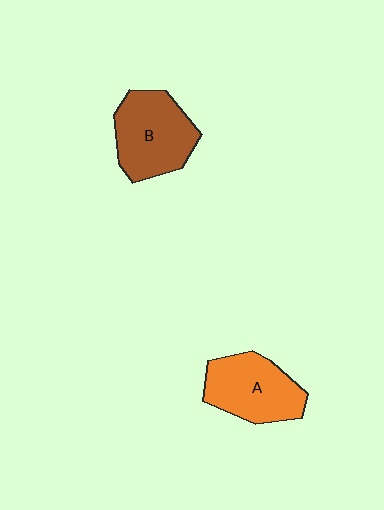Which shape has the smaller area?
Shape A (orange).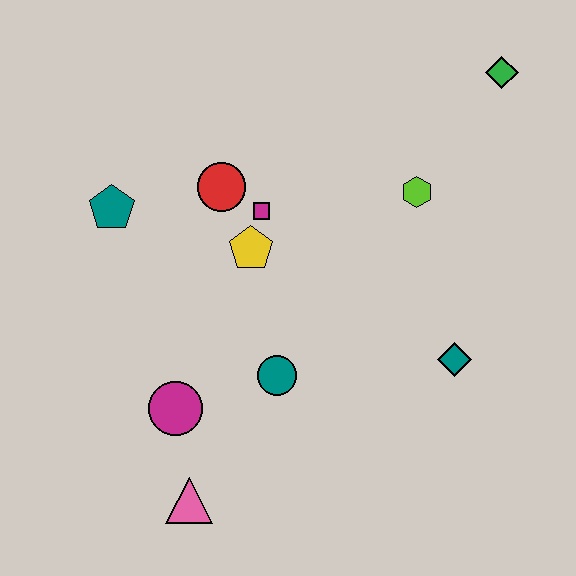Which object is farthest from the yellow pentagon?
The green diamond is farthest from the yellow pentagon.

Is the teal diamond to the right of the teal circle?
Yes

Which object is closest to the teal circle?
The magenta circle is closest to the teal circle.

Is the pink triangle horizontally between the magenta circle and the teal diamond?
Yes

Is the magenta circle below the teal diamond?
Yes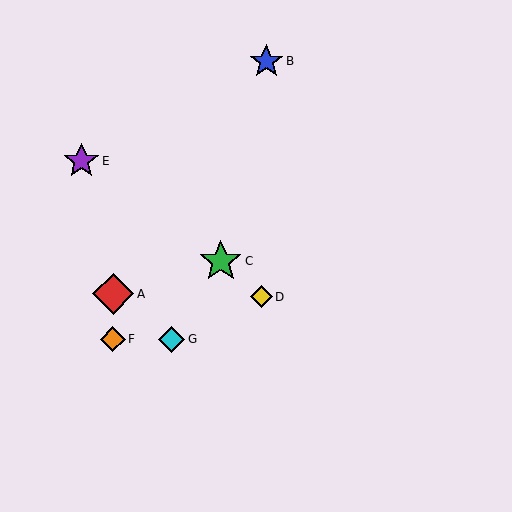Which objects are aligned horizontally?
Objects F, G are aligned horizontally.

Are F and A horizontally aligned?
No, F is at y≈339 and A is at y≈294.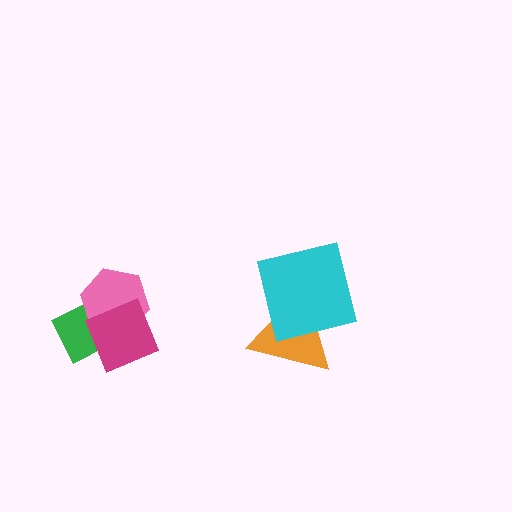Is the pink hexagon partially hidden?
Yes, it is partially covered by another shape.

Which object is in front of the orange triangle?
The cyan square is in front of the orange triangle.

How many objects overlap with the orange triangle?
1 object overlaps with the orange triangle.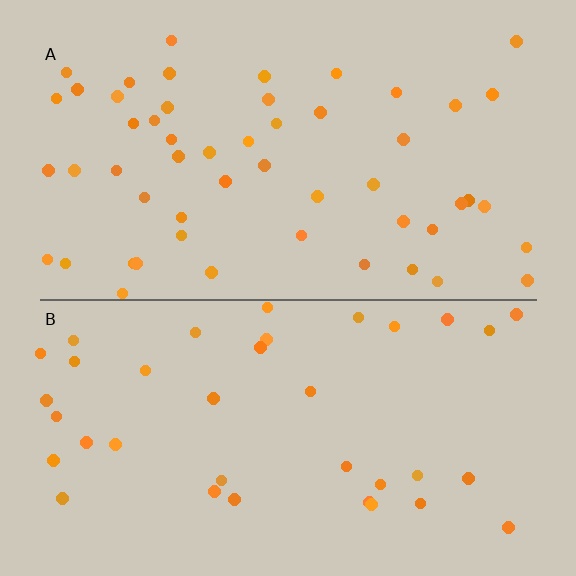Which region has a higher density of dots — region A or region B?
A (the top).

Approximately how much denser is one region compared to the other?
Approximately 1.4× — region A over region B.